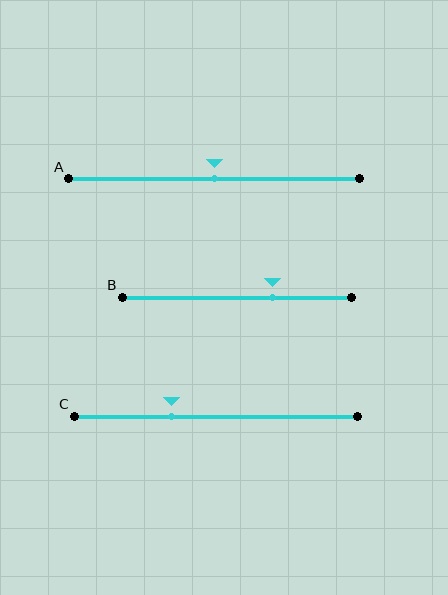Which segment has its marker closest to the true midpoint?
Segment A has its marker closest to the true midpoint.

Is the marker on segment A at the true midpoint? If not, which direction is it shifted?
Yes, the marker on segment A is at the true midpoint.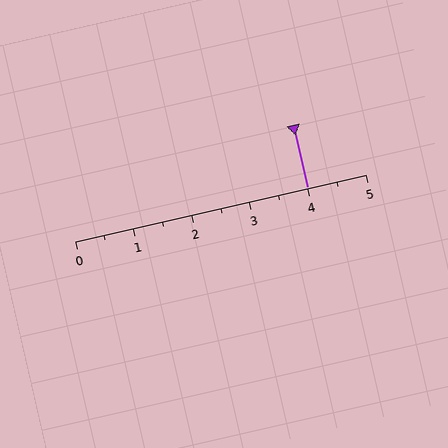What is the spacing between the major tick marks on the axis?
The major ticks are spaced 1 apart.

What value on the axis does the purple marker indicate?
The marker indicates approximately 4.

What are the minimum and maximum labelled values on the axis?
The axis runs from 0 to 5.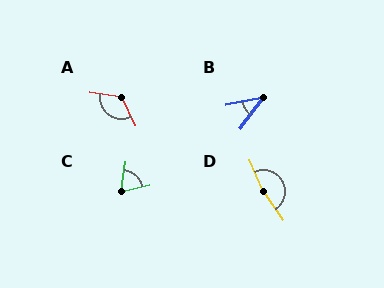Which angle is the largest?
D, at approximately 169 degrees.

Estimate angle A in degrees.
Approximately 125 degrees.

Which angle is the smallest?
B, at approximately 42 degrees.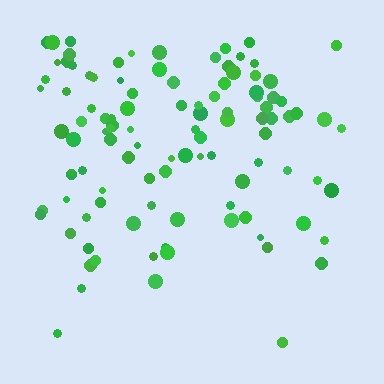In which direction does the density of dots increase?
From bottom to top, with the top side densest.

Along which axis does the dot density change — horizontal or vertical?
Vertical.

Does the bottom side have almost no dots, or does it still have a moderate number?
Still a moderate number, just noticeably fewer than the top.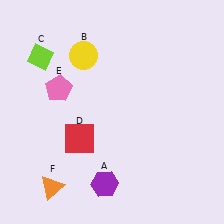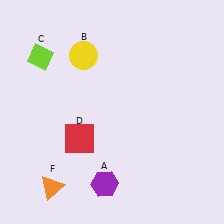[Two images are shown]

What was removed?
The pink pentagon (E) was removed in Image 2.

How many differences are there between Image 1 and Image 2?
There is 1 difference between the two images.